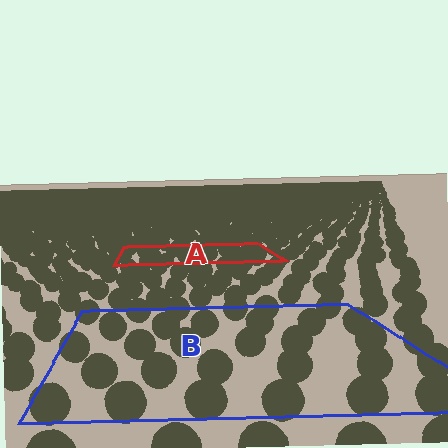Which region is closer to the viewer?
Region B is closer. The texture elements there are larger and more spread out.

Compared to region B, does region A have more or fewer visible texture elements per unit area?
Region A has more texture elements per unit area — they are packed more densely because it is farther away.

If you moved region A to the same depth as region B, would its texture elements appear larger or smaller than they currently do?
They would appear larger. At a closer depth, the same texture elements are projected at a bigger on-screen size.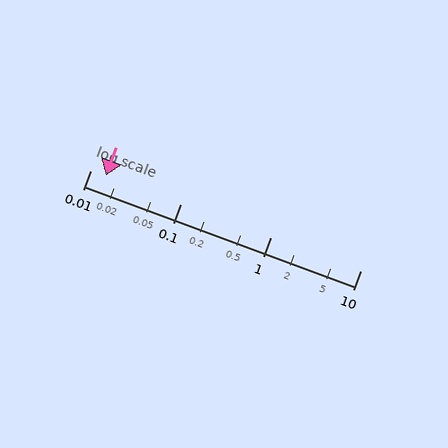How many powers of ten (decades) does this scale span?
The scale spans 3 decades, from 0.01 to 10.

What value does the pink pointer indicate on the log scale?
The pointer indicates approximately 0.015.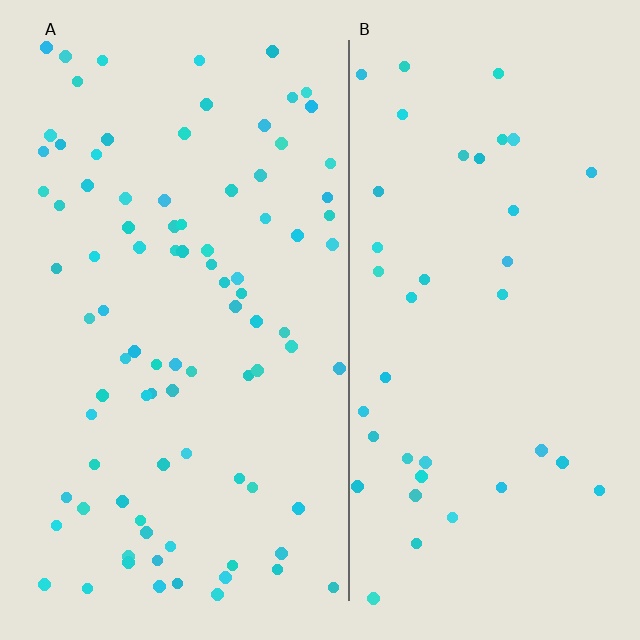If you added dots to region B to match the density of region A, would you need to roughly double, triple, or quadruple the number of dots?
Approximately double.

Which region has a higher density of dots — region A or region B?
A (the left).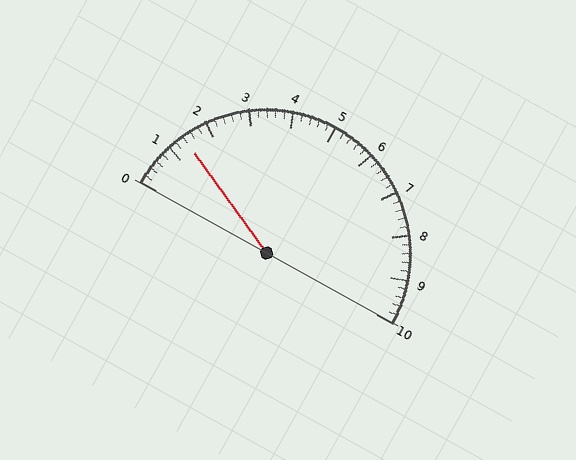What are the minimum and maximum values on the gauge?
The gauge ranges from 0 to 10.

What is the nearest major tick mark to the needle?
The nearest major tick mark is 1.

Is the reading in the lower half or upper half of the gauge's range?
The reading is in the lower half of the range (0 to 10).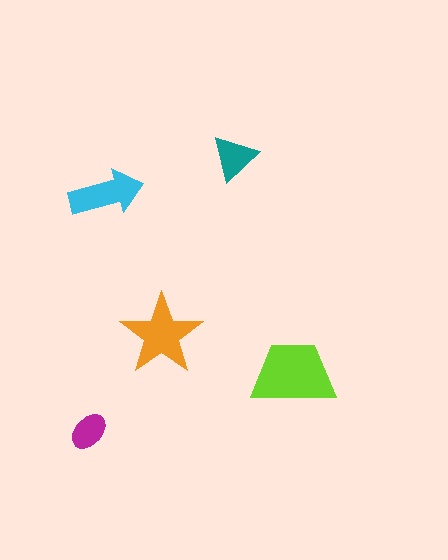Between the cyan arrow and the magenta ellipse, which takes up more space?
The cyan arrow.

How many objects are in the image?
There are 5 objects in the image.